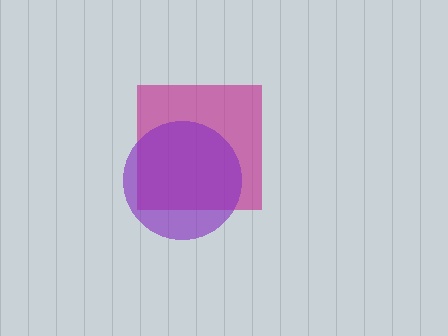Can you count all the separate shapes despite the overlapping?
Yes, there are 2 separate shapes.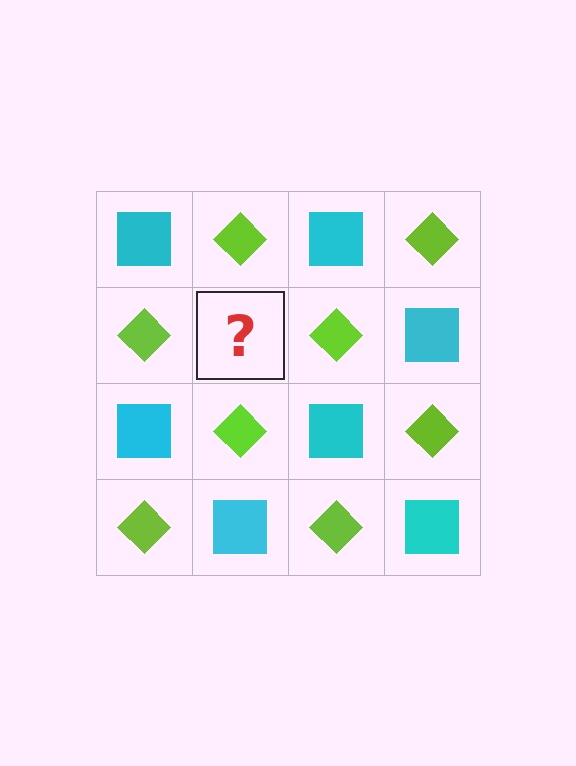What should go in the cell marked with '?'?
The missing cell should contain a cyan square.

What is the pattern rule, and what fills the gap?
The rule is that it alternates cyan square and lime diamond in a checkerboard pattern. The gap should be filled with a cyan square.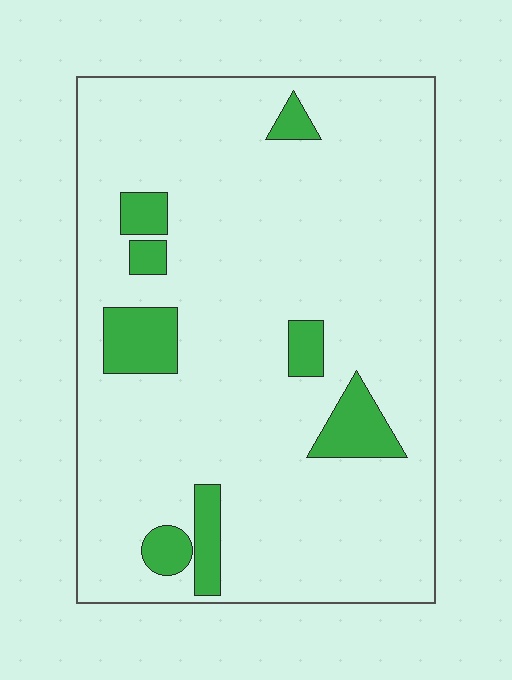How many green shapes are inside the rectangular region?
8.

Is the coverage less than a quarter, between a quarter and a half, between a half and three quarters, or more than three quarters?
Less than a quarter.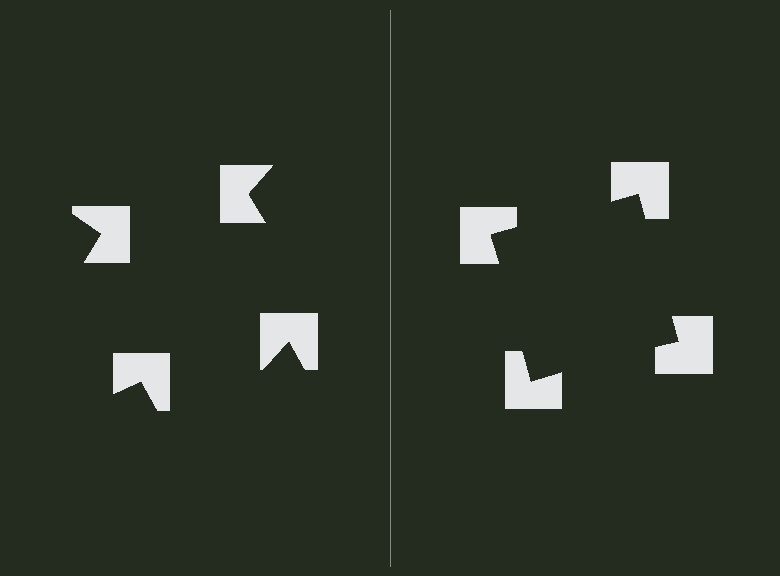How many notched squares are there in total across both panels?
8 — 4 on each side.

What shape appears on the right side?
An illusory square.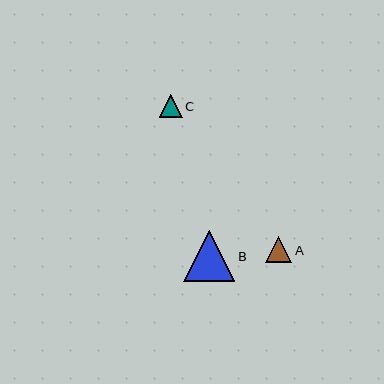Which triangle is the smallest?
Triangle C is the smallest with a size of approximately 23 pixels.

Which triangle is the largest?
Triangle B is the largest with a size of approximately 51 pixels.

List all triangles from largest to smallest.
From largest to smallest: B, A, C.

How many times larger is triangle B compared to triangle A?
Triangle B is approximately 1.9 times the size of triangle A.